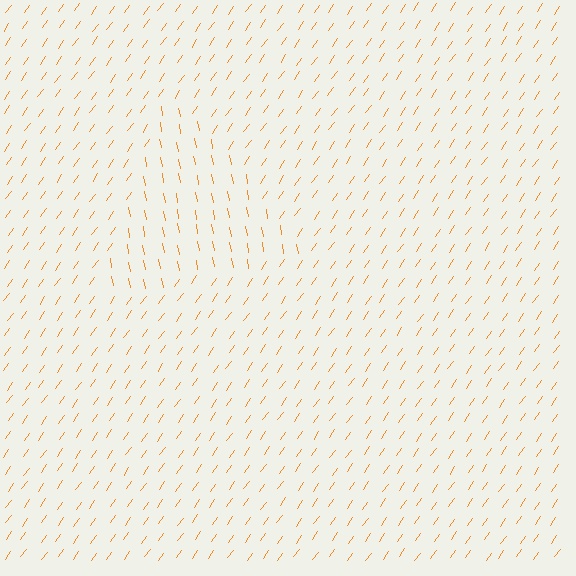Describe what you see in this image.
The image is filled with small orange line segments. A triangle region in the image has lines oriented differently from the surrounding lines, creating a visible texture boundary.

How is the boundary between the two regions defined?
The boundary is defined purely by a change in line orientation (approximately 45 degrees difference). All lines are the same color and thickness.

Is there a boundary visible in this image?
Yes, there is a texture boundary formed by a change in line orientation.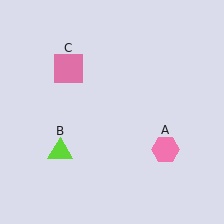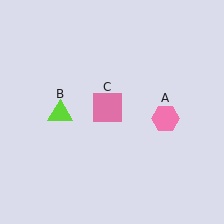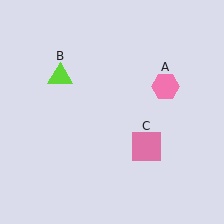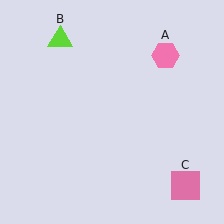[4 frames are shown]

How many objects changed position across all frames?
3 objects changed position: pink hexagon (object A), lime triangle (object B), pink square (object C).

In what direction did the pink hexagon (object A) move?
The pink hexagon (object A) moved up.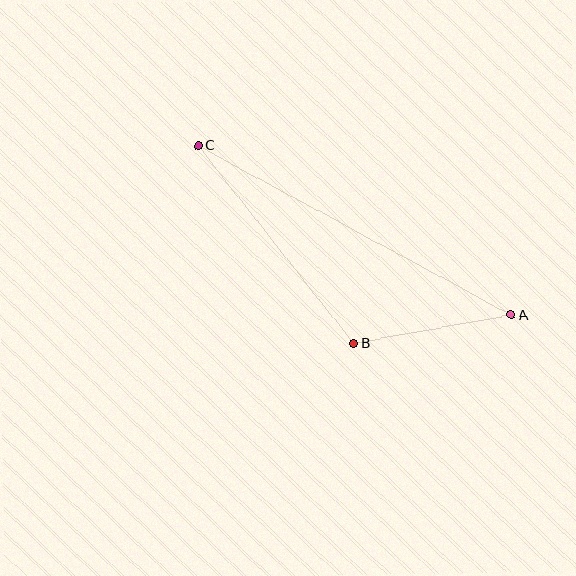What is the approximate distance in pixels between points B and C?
The distance between B and C is approximately 251 pixels.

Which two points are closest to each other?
Points A and B are closest to each other.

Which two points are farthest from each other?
Points A and C are farthest from each other.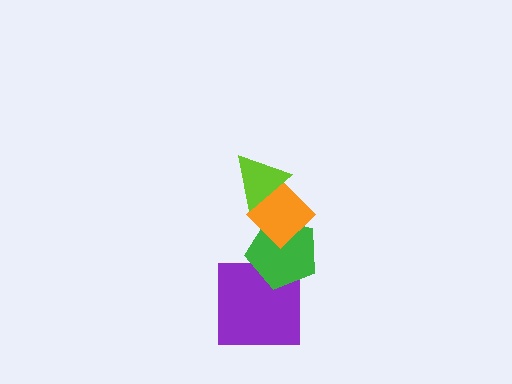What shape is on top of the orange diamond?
The lime triangle is on top of the orange diamond.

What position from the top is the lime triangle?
The lime triangle is 1st from the top.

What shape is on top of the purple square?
The green pentagon is on top of the purple square.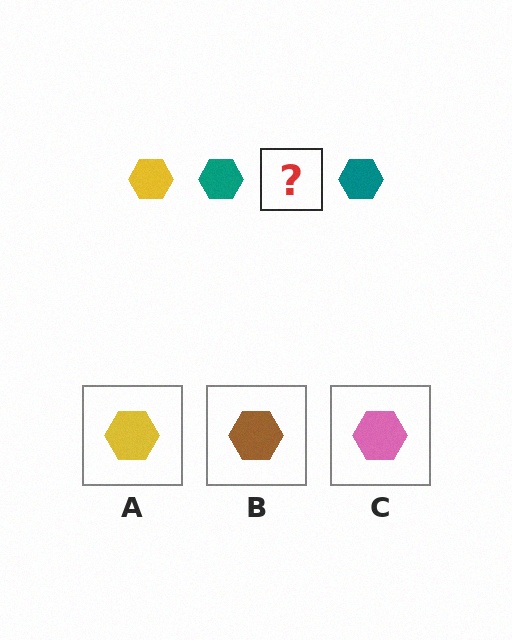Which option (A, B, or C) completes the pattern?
A.